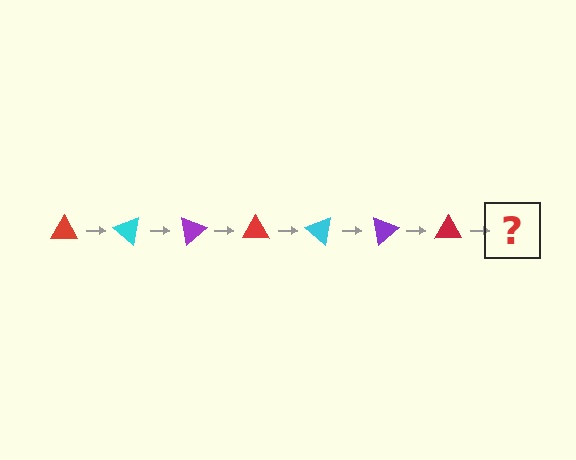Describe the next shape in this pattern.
It should be a cyan triangle, rotated 280 degrees from the start.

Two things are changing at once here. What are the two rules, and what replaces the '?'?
The two rules are that it rotates 40 degrees each step and the color cycles through red, cyan, and purple. The '?' should be a cyan triangle, rotated 280 degrees from the start.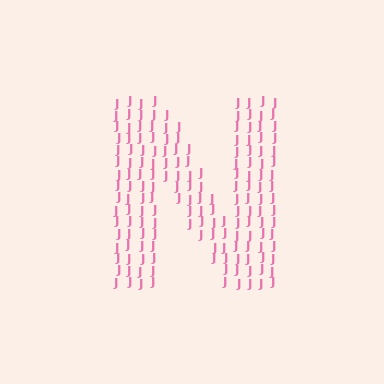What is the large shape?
The large shape is the letter N.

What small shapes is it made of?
It is made of small letter J's.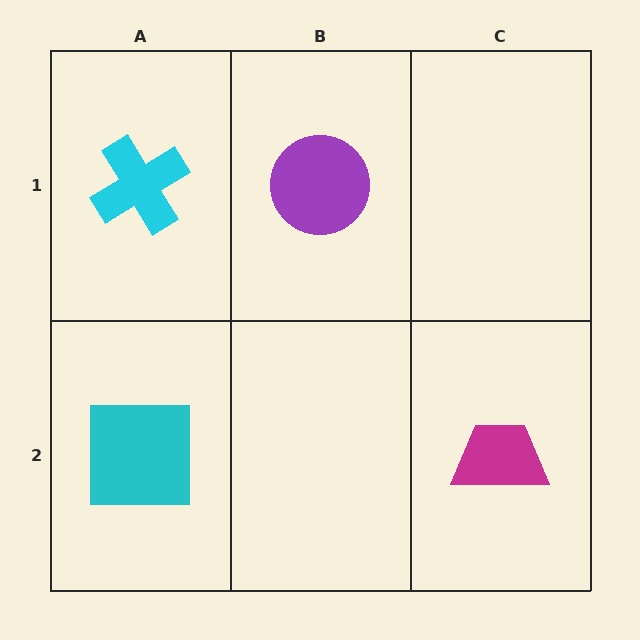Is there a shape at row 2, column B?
No, that cell is empty.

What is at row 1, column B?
A purple circle.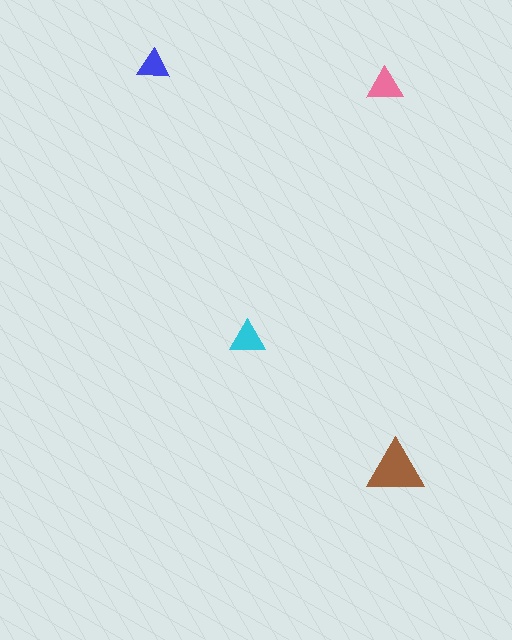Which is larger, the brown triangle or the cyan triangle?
The brown one.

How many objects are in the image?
There are 4 objects in the image.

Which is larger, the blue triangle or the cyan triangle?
The cyan one.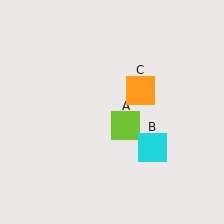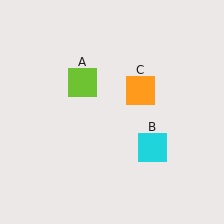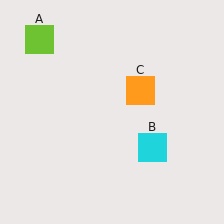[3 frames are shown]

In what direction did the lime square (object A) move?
The lime square (object A) moved up and to the left.